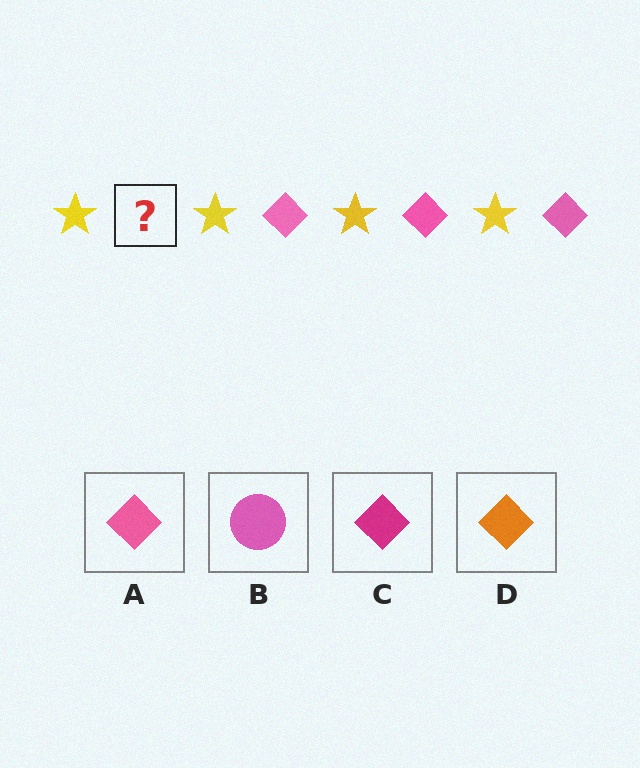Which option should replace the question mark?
Option A.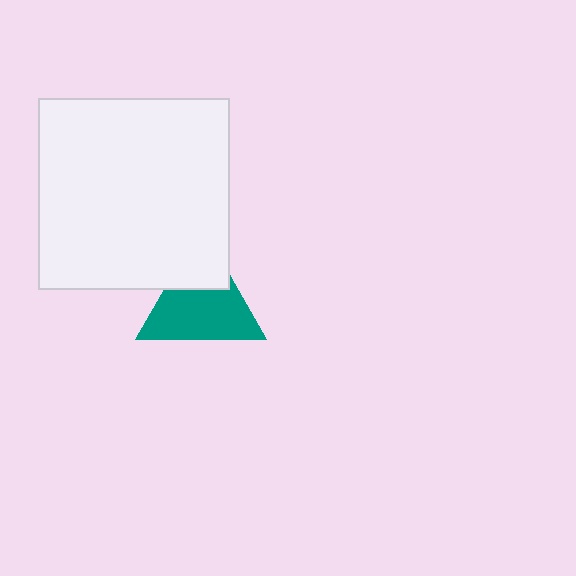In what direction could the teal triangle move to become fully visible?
The teal triangle could move down. That would shift it out from behind the white square entirely.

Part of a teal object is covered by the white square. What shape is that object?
It is a triangle.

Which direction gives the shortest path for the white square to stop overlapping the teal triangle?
Moving up gives the shortest separation.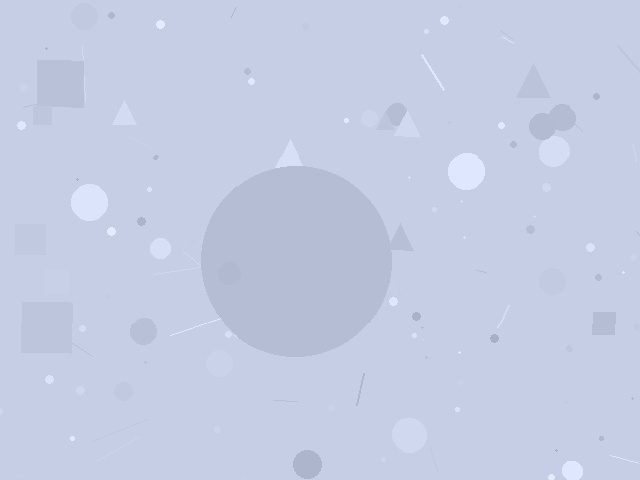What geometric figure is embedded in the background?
A circle is embedded in the background.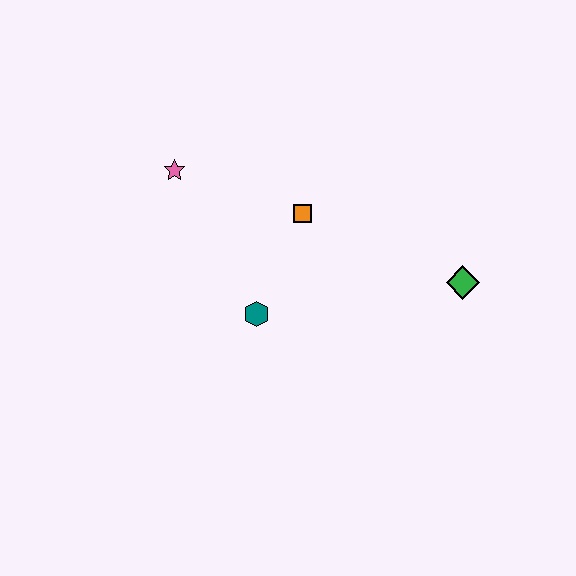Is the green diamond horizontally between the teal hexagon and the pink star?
No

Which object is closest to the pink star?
The orange square is closest to the pink star.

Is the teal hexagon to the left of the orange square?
Yes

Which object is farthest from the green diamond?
The pink star is farthest from the green diamond.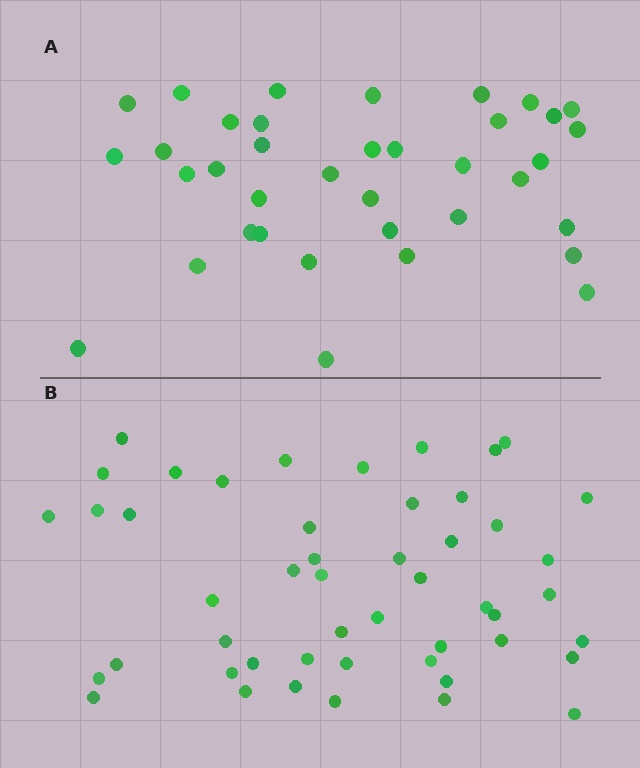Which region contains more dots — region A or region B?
Region B (the bottom region) has more dots.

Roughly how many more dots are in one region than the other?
Region B has roughly 12 or so more dots than region A.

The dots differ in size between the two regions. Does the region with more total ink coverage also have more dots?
No. Region A has more total ink coverage because its dots are larger, but region B actually contains more individual dots. Total area can be misleading — the number of items is what matters here.